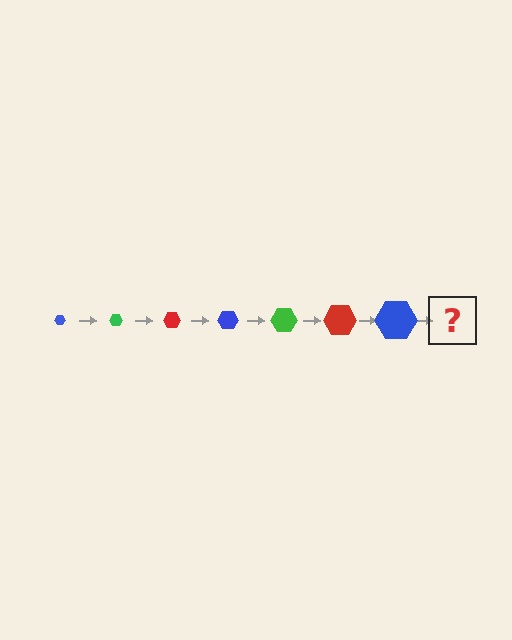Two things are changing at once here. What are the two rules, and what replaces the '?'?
The two rules are that the hexagon grows larger each step and the color cycles through blue, green, and red. The '?' should be a green hexagon, larger than the previous one.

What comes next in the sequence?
The next element should be a green hexagon, larger than the previous one.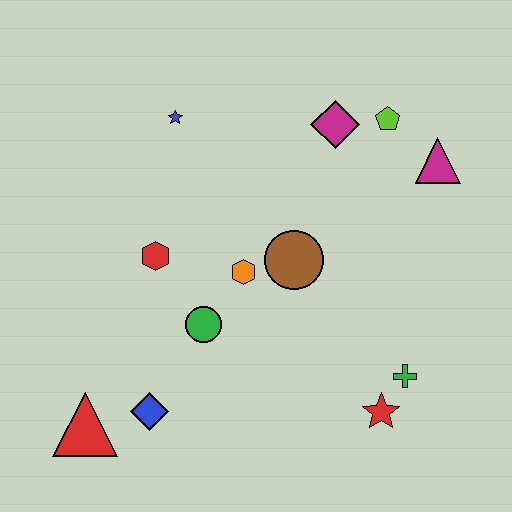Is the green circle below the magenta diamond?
Yes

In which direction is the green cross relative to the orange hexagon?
The green cross is to the right of the orange hexagon.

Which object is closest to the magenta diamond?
The lime pentagon is closest to the magenta diamond.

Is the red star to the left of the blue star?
No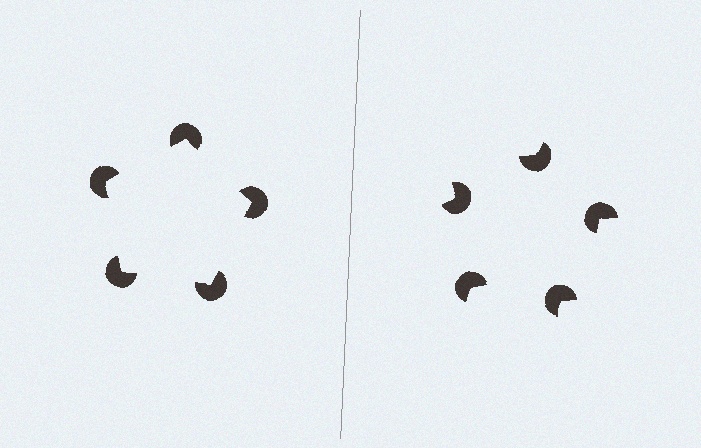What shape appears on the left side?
An illusory pentagon.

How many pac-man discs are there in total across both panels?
10 — 5 on each side.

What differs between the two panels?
The pac-man discs are positioned identically on both sides; only the wedge orientations differ. On the left they align to a pentagon; on the right they are misaligned.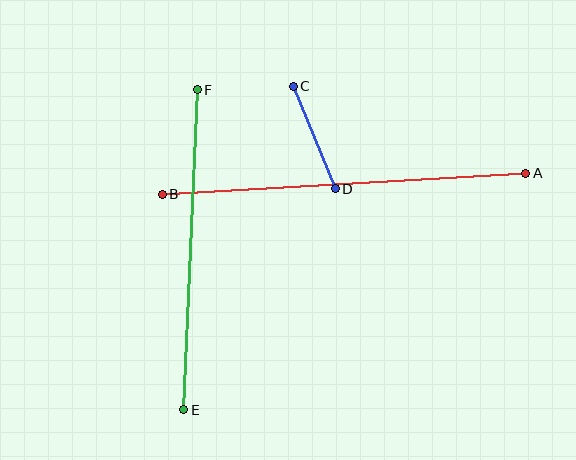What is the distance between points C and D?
The distance is approximately 111 pixels.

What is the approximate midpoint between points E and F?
The midpoint is at approximately (190, 250) pixels.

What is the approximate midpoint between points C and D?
The midpoint is at approximately (314, 138) pixels.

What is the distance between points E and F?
The distance is approximately 320 pixels.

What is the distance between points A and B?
The distance is approximately 364 pixels.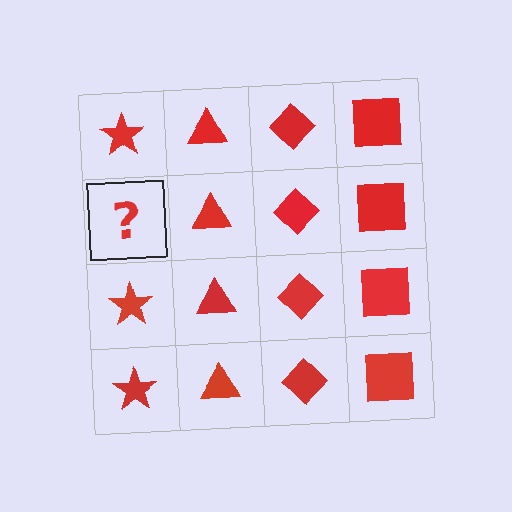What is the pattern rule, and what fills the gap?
The rule is that each column has a consistent shape. The gap should be filled with a red star.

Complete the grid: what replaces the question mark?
The question mark should be replaced with a red star.